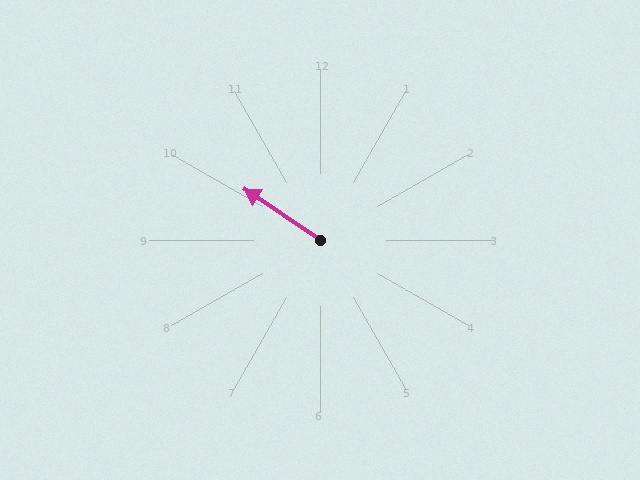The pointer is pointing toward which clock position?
Roughly 10 o'clock.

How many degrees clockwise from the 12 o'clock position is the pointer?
Approximately 304 degrees.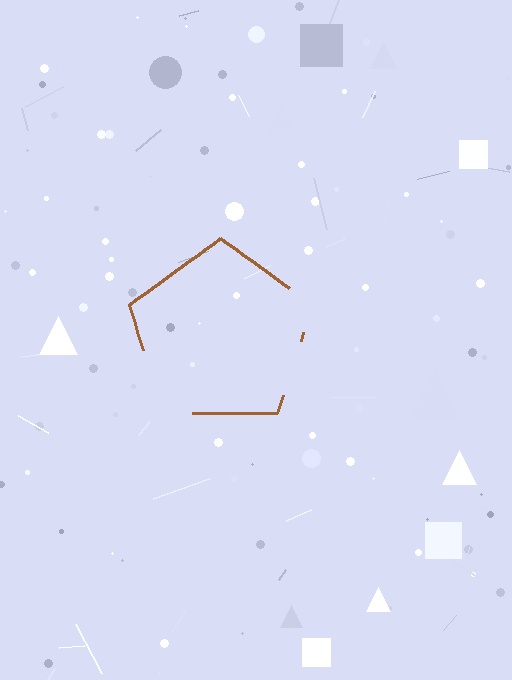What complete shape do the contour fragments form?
The contour fragments form a pentagon.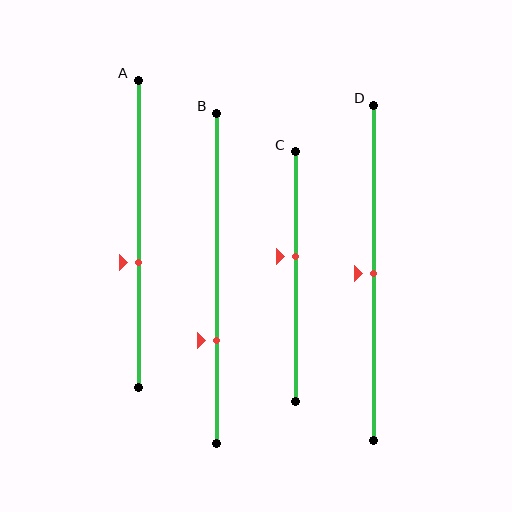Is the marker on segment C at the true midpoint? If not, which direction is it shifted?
No, the marker on segment C is shifted upward by about 8% of the segment length.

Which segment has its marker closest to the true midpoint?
Segment D has its marker closest to the true midpoint.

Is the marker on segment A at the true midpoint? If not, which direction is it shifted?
No, the marker on segment A is shifted downward by about 9% of the segment length.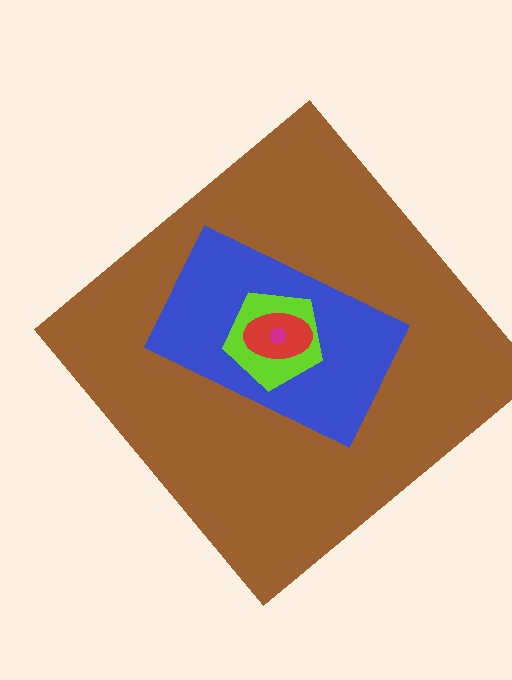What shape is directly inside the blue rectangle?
The lime pentagon.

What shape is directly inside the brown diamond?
The blue rectangle.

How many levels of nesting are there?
5.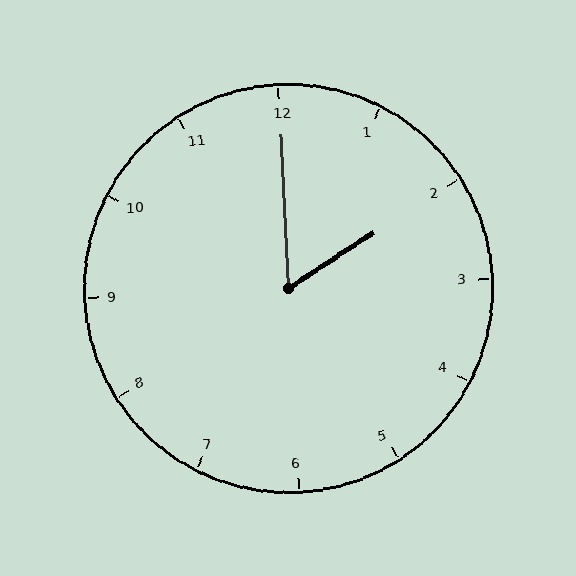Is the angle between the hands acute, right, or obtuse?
It is acute.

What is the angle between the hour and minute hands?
Approximately 60 degrees.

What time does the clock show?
2:00.